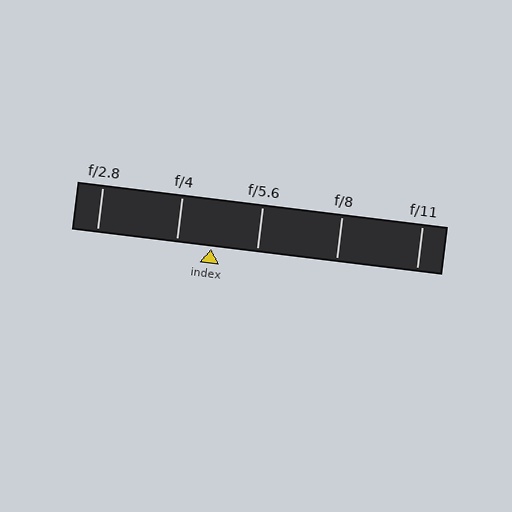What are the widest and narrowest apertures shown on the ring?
The widest aperture shown is f/2.8 and the narrowest is f/11.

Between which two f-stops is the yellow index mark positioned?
The index mark is between f/4 and f/5.6.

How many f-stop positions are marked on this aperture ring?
There are 5 f-stop positions marked.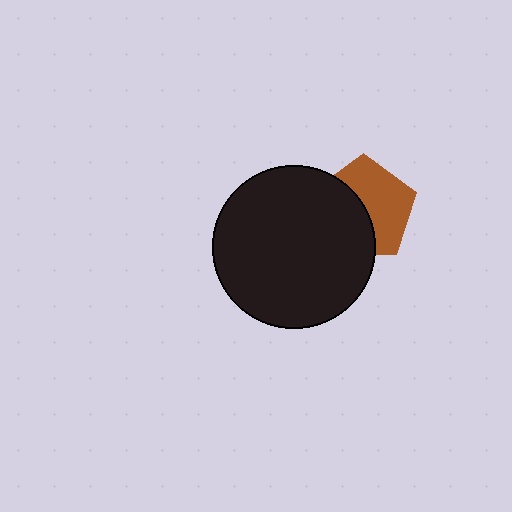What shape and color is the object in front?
The object in front is a black circle.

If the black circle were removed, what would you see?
You would see the complete brown pentagon.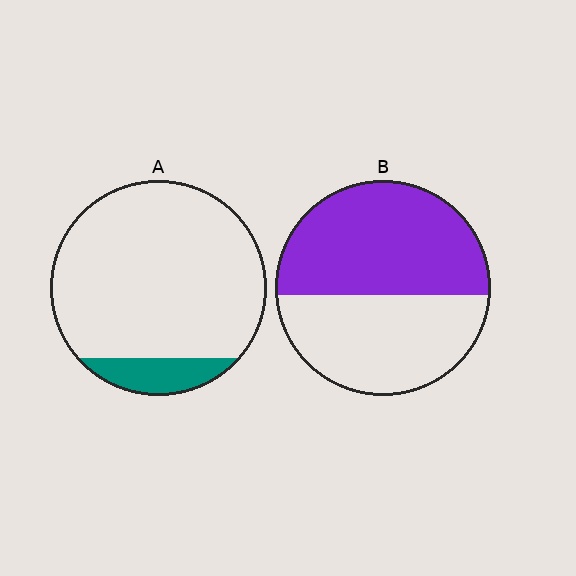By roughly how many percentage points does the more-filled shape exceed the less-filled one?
By roughly 40 percentage points (B over A).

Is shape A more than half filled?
No.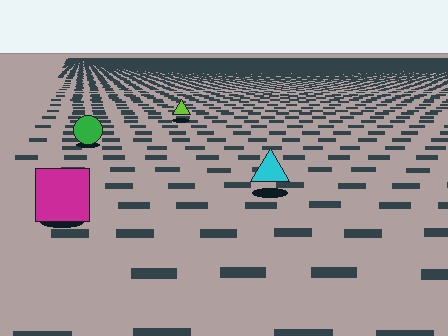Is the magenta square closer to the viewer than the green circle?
Yes. The magenta square is closer — you can tell from the texture gradient: the ground texture is coarser near it.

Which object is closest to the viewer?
The magenta square is closest. The texture marks near it are larger and more spread out.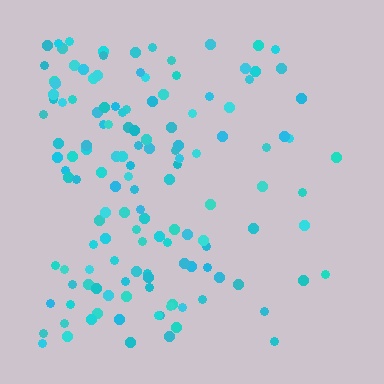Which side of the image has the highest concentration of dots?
The left.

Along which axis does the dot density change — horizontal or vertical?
Horizontal.